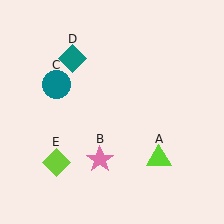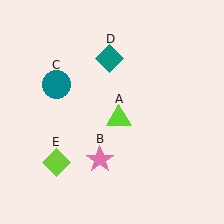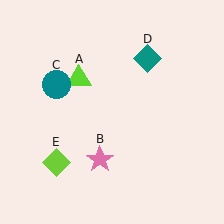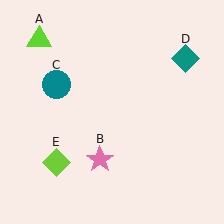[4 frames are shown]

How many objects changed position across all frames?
2 objects changed position: lime triangle (object A), teal diamond (object D).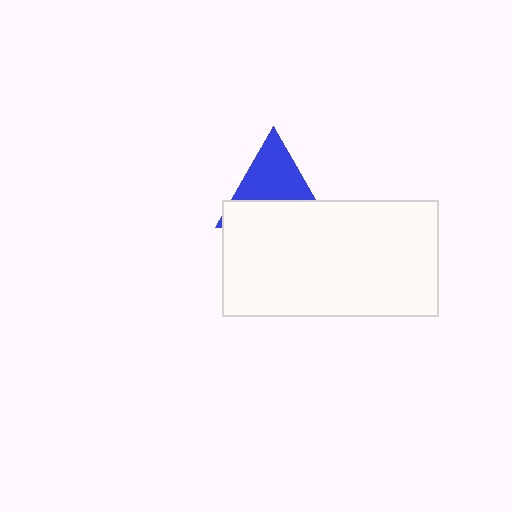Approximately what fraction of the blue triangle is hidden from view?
Roughly 47% of the blue triangle is hidden behind the white rectangle.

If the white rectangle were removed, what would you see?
You would see the complete blue triangle.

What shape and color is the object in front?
The object in front is a white rectangle.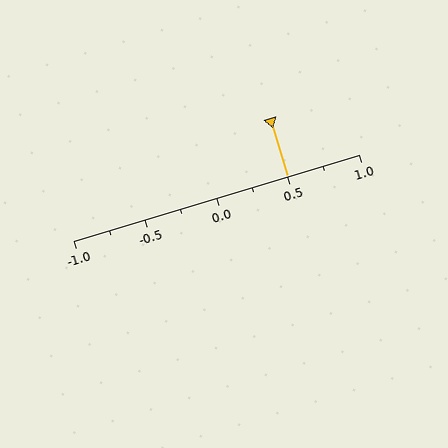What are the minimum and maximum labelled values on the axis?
The axis runs from -1.0 to 1.0.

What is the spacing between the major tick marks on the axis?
The major ticks are spaced 0.5 apart.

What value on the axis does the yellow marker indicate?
The marker indicates approximately 0.5.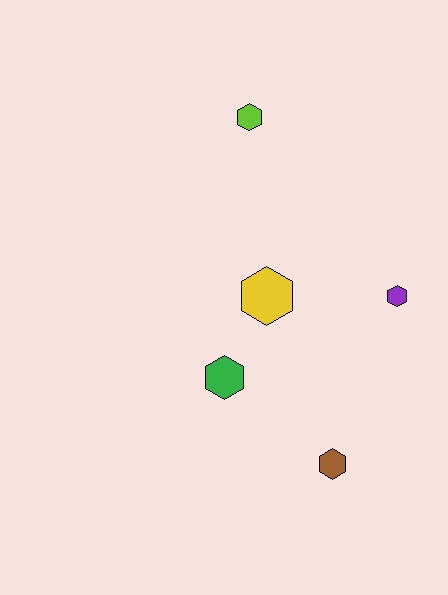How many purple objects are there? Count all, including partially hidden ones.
There is 1 purple object.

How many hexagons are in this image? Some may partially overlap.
There are 5 hexagons.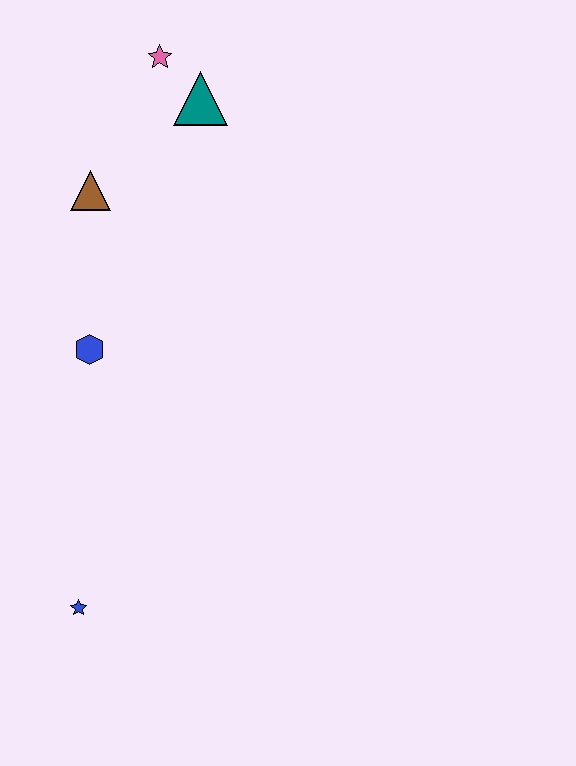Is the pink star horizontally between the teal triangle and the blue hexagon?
Yes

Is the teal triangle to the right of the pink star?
Yes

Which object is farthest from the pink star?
The blue star is farthest from the pink star.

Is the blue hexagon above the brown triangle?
No